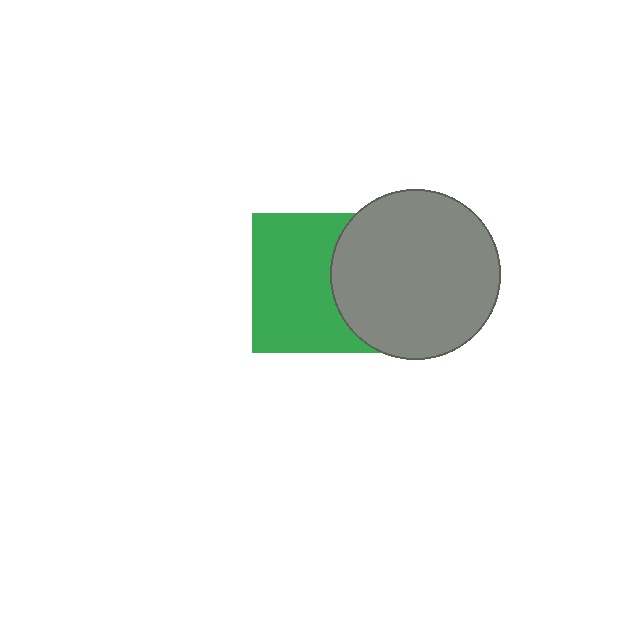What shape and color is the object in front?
The object in front is a gray circle.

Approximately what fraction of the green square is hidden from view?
Roughly 36% of the green square is hidden behind the gray circle.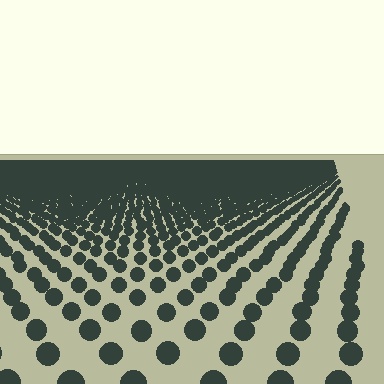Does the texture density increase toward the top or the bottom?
Density increases toward the top.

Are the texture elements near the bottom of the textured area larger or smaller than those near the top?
Larger. Near the bottom, elements are closer to the viewer and appear at a bigger on-screen size.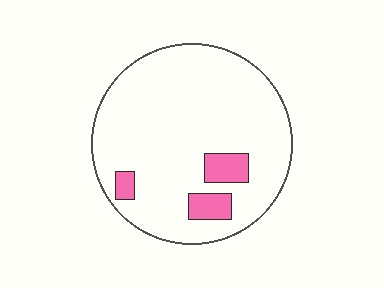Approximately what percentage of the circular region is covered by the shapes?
Approximately 10%.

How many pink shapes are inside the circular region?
3.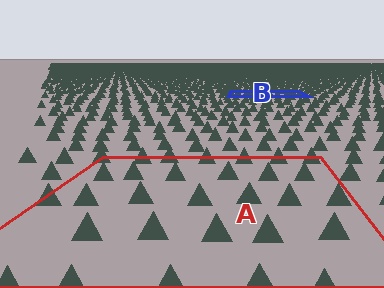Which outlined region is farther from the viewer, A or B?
Region B is farther from the viewer — the texture elements inside it appear smaller and more densely packed.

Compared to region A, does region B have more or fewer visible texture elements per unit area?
Region B has more texture elements per unit area — they are packed more densely because it is farther away.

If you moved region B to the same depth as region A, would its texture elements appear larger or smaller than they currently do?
They would appear larger. At a closer depth, the same texture elements are projected at a bigger on-screen size.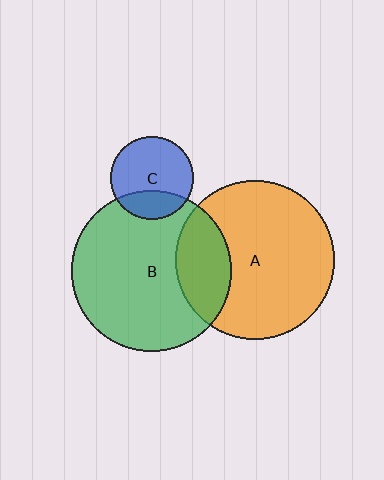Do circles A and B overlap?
Yes.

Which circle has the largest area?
Circle B (green).